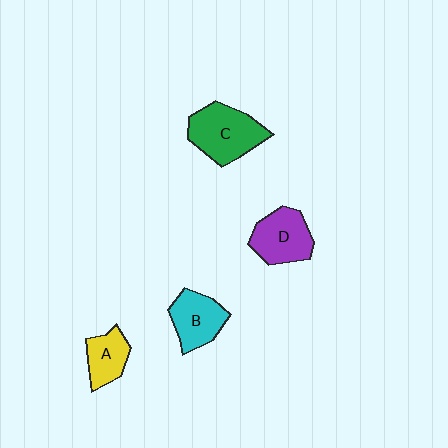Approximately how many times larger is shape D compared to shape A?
Approximately 1.4 times.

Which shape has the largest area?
Shape C (green).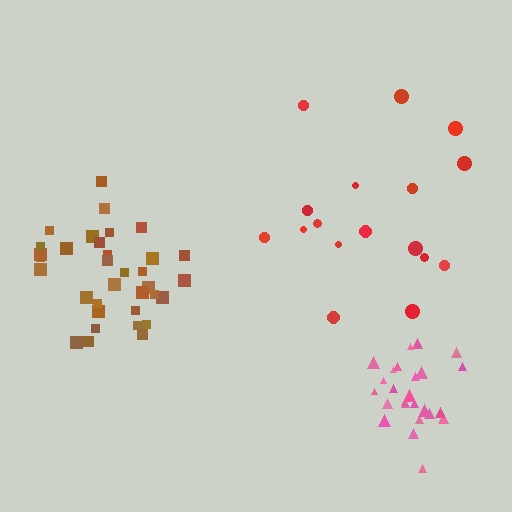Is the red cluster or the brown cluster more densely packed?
Brown.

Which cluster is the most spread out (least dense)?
Red.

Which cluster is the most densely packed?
Pink.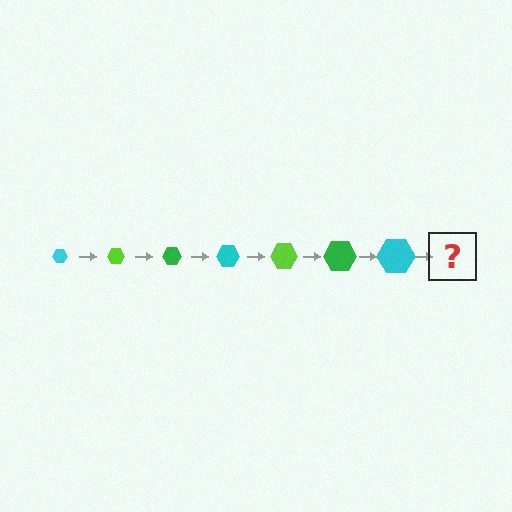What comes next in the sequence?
The next element should be a lime hexagon, larger than the previous one.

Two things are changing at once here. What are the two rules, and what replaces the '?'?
The two rules are that the hexagon grows larger each step and the color cycles through cyan, lime, and green. The '?' should be a lime hexagon, larger than the previous one.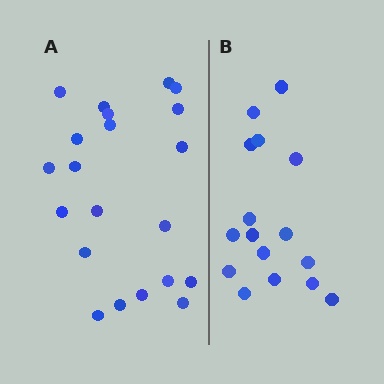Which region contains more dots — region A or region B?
Region A (the left region) has more dots.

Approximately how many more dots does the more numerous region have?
Region A has about 5 more dots than region B.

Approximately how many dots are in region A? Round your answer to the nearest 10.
About 20 dots. (The exact count is 21, which rounds to 20.)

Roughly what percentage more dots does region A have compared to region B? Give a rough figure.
About 30% more.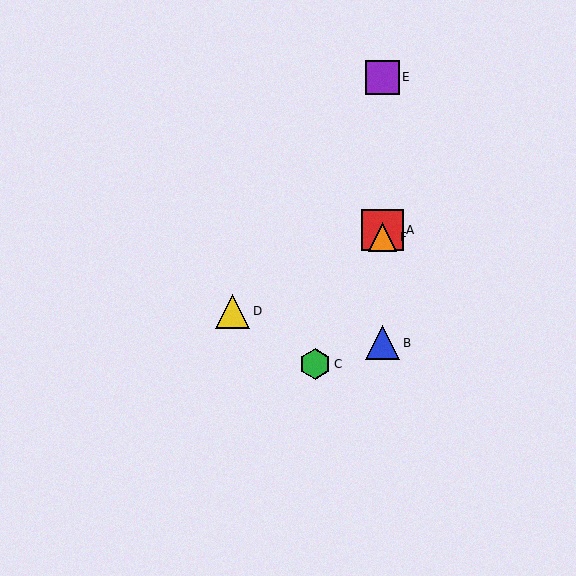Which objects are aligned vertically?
Objects A, B, E, F are aligned vertically.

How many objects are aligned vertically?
4 objects (A, B, E, F) are aligned vertically.